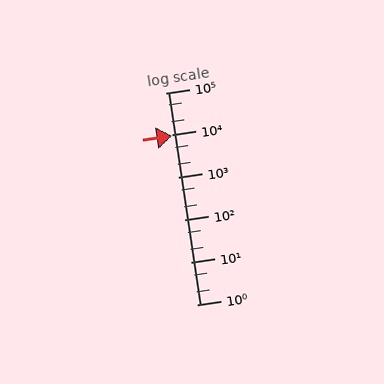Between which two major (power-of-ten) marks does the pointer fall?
The pointer is between 1000 and 10000.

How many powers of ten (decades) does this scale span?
The scale spans 5 decades, from 1 to 100000.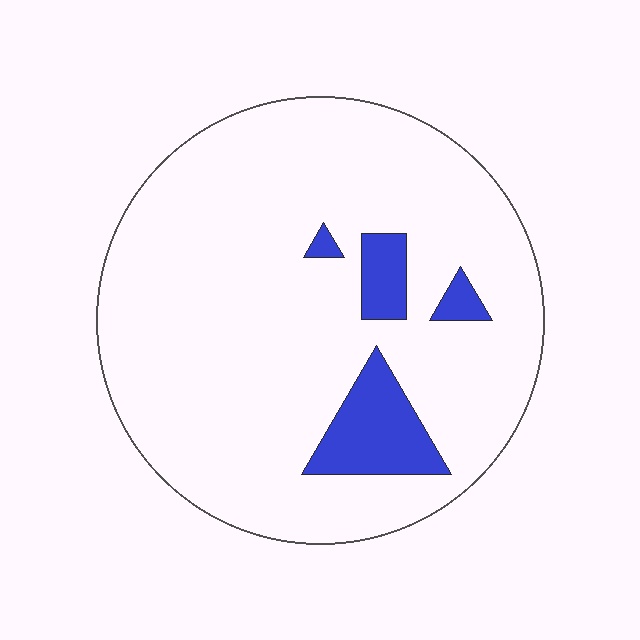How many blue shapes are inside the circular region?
4.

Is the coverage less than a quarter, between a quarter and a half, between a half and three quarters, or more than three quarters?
Less than a quarter.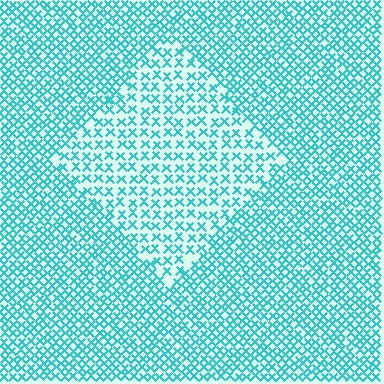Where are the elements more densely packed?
The elements are more densely packed outside the diamond boundary.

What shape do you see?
I see a diamond.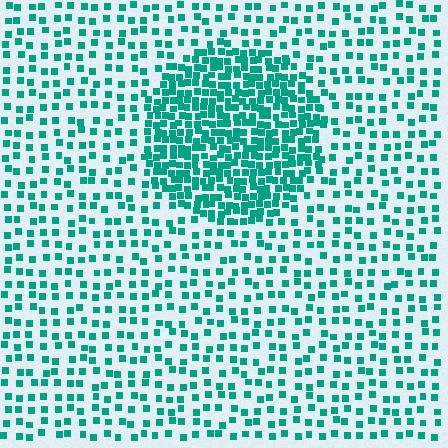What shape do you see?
I see a circle.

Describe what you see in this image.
The image contains small teal elements arranged at two different densities. A circle-shaped region is visible where the elements are more densely packed than the surrounding area.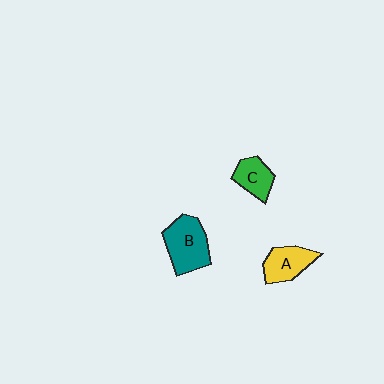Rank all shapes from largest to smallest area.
From largest to smallest: B (teal), A (yellow), C (green).